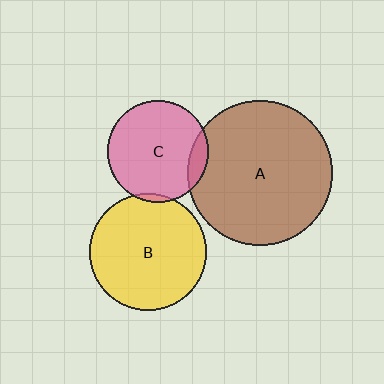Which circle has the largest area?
Circle A (brown).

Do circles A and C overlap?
Yes.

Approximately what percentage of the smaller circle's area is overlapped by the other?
Approximately 10%.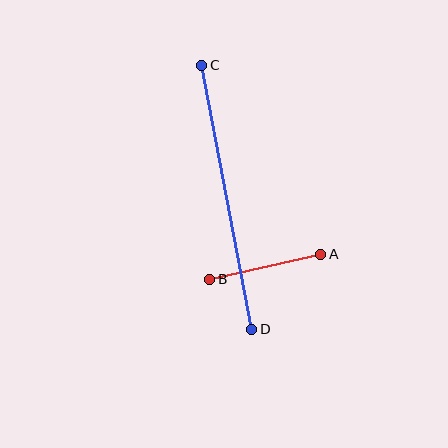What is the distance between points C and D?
The distance is approximately 268 pixels.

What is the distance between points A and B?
The distance is approximately 114 pixels.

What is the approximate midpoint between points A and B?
The midpoint is at approximately (265, 267) pixels.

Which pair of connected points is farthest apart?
Points C and D are farthest apart.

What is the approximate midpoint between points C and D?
The midpoint is at approximately (227, 197) pixels.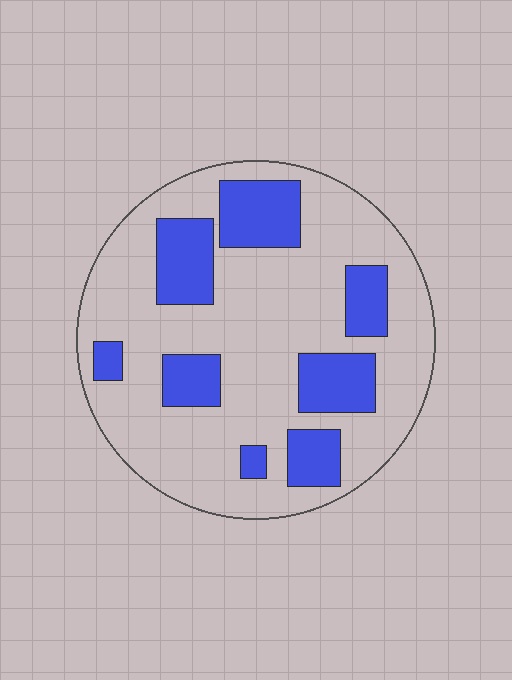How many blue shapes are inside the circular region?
8.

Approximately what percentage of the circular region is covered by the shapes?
Approximately 25%.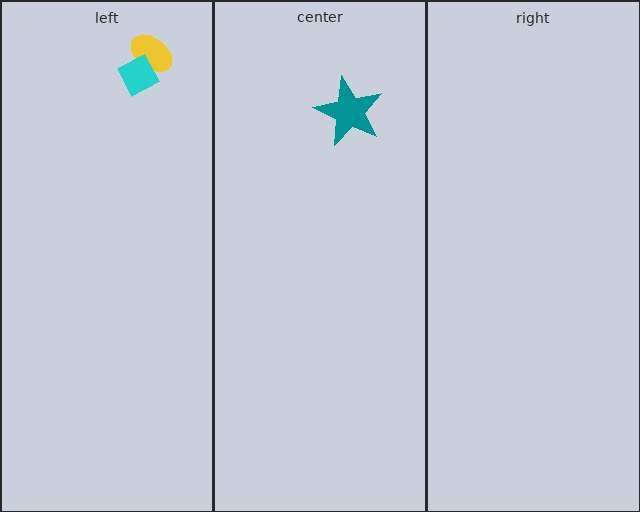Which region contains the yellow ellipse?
The left region.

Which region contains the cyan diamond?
The left region.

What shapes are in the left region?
The yellow ellipse, the cyan diamond.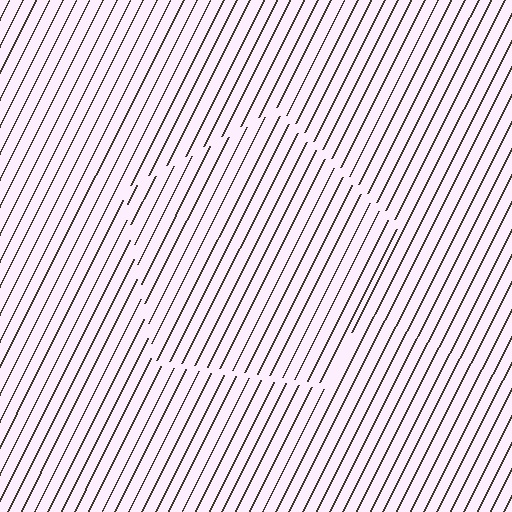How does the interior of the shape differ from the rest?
The interior of the shape contains the same grating, shifted by half a period — the contour is defined by the phase discontinuity where line-ends from the inner and outer gratings abut.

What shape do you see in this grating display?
An illusory pentagon. The interior of the shape contains the same grating, shifted by half a period — the contour is defined by the phase discontinuity where line-ends from the inner and outer gratings abut.